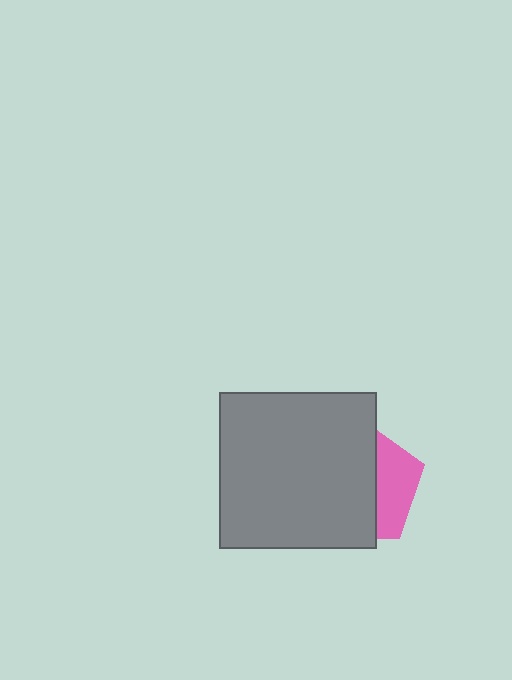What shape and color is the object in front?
The object in front is a gray rectangle.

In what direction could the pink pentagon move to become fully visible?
The pink pentagon could move right. That would shift it out from behind the gray rectangle entirely.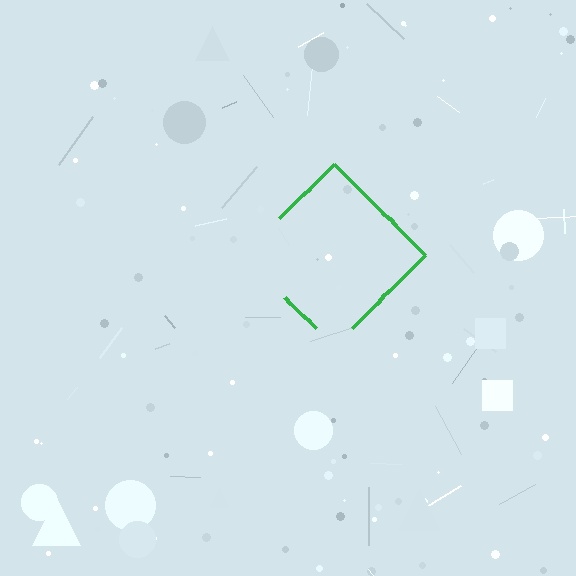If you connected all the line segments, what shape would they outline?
They would outline a diamond.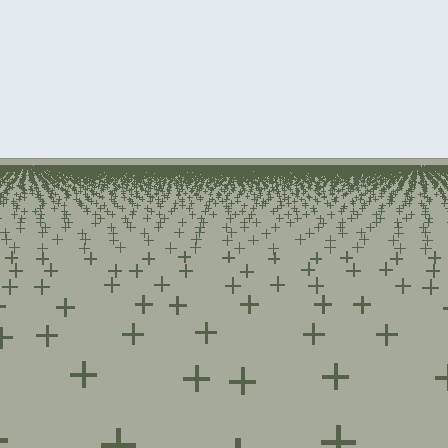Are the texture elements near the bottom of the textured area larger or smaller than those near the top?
Larger. Near the bottom, elements are closer to the viewer and appear at a bigger on-screen size.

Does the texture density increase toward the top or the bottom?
Density increases toward the top.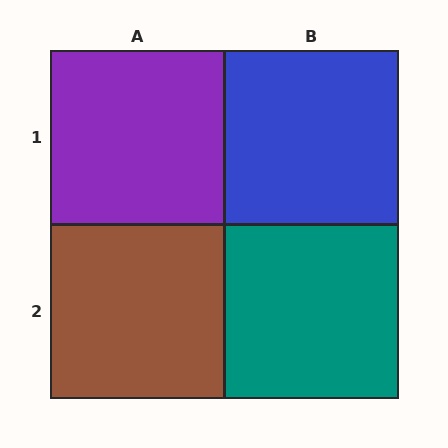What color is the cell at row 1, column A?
Purple.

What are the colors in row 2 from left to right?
Brown, teal.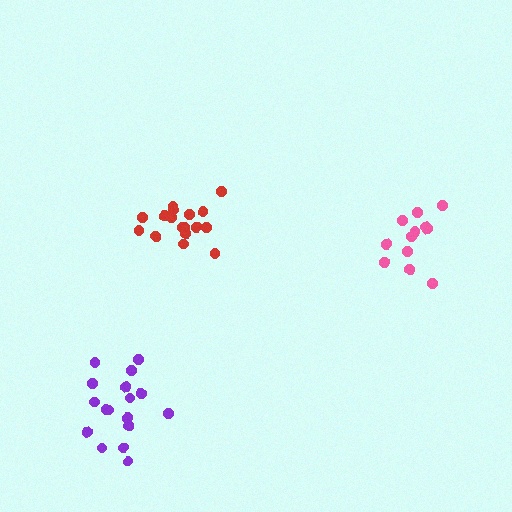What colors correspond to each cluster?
The clusters are colored: red, purple, pink.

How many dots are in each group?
Group 1: 17 dots, Group 2: 17 dots, Group 3: 12 dots (46 total).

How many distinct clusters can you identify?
There are 3 distinct clusters.